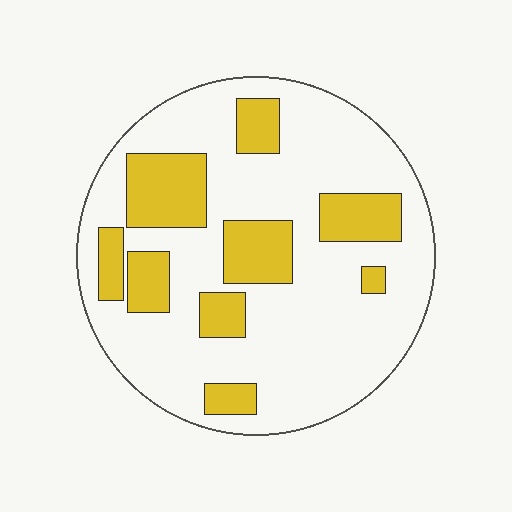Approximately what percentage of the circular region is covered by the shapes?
Approximately 25%.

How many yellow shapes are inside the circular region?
9.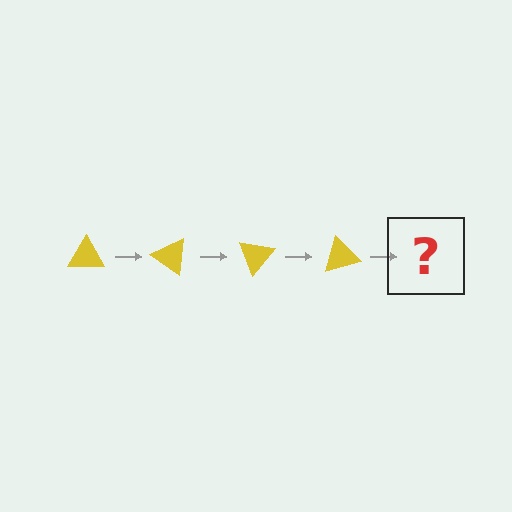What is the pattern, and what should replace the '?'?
The pattern is that the triangle rotates 35 degrees each step. The '?' should be a yellow triangle rotated 140 degrees.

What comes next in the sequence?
The next element should be a yellow triangle rotated 140 degrees.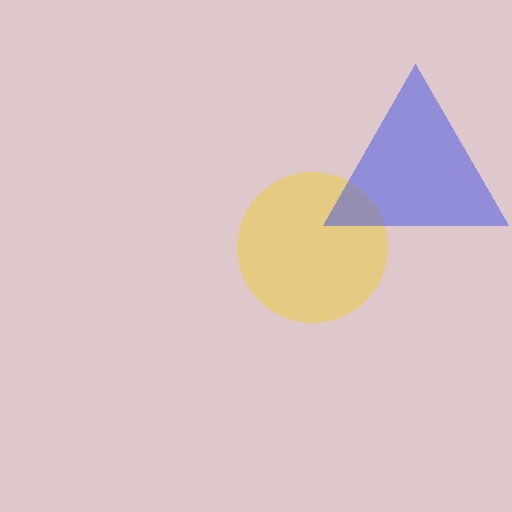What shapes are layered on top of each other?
The layered shapes are: a yellow circle, a blue triangle.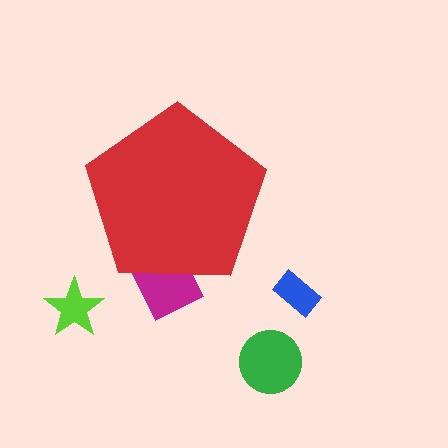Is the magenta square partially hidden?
Yes, the magenta square is partially hidden behind the red pentagon.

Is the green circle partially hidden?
No, the green circle is fully visible.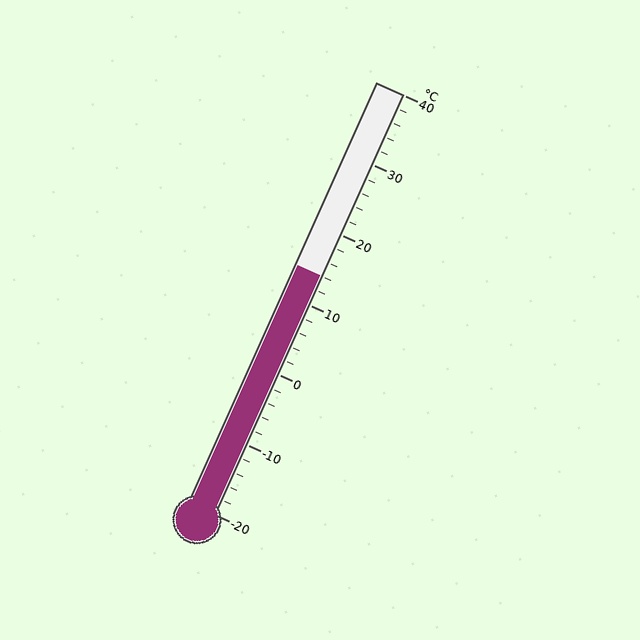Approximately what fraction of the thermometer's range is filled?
The thermometer is filled to approximately 55% of its range.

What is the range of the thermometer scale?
The thermometer scale ranges from -20°C to 40°C.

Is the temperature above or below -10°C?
The temperature is above -10°C.